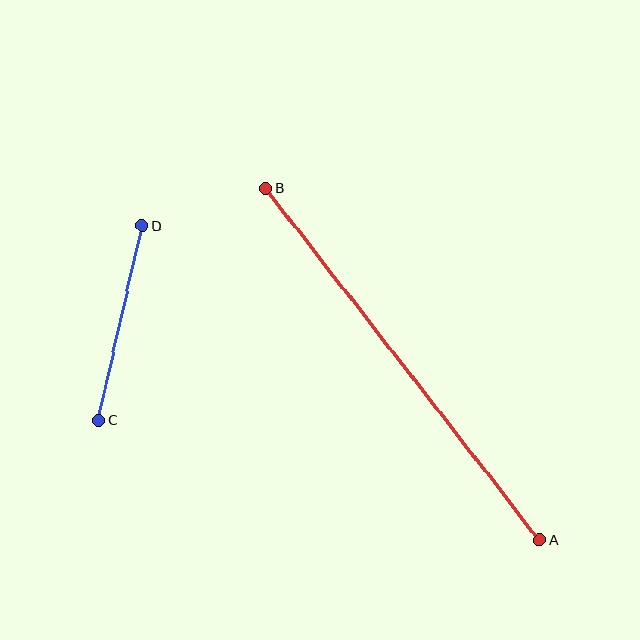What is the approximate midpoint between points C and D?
The midpoint is at approximately (120, 323) pixels.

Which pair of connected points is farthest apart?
Points A and B are farthest apart.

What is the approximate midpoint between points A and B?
The midpoint is at approximately (402, 364) pixels.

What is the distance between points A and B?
The distance is approximately 446 pixels.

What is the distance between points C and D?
The distance is approximately 199 pixels.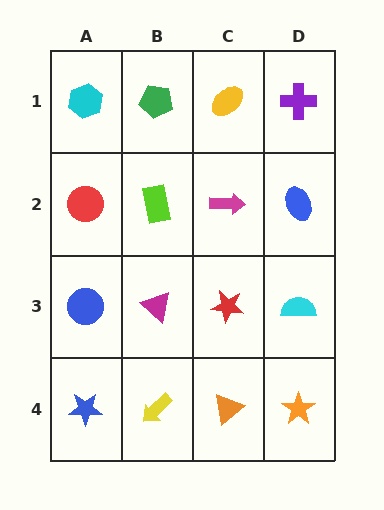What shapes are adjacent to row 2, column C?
A yellow ellipse (row 1, column C), a red star (row 3, column C), a lime rectangle (row 2, column B), a blue ellipse (row 2, column D).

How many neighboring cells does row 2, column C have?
4.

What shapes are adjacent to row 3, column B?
A lime rectangle (row 2, column B), a yellow arrow (row 4, column B), a blue circle (row 3, column A), a red star (row 3, column C).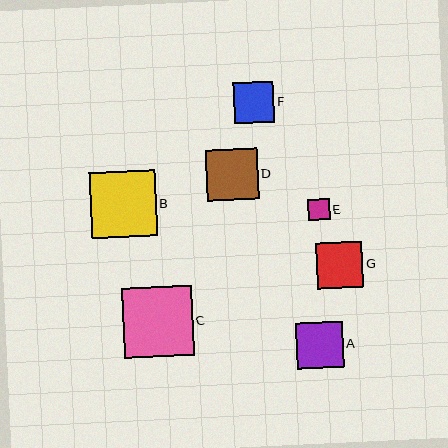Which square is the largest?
Square C is the largest with a size of approximately 70 pixels.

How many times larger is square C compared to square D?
Square C is approximately 1.3 times the size of square D.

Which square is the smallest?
Square E is the smallest with a size of approximately 21 pixels.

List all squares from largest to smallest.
From largest to smallest: C, B, D, A, G, F, E.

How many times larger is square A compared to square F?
Square A is approximately 1.1 times the size of square F.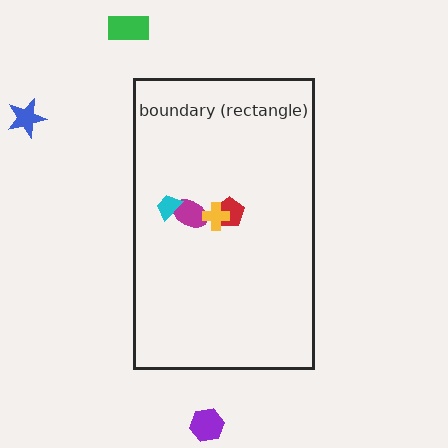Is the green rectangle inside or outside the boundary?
Outside.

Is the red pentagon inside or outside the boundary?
Inside.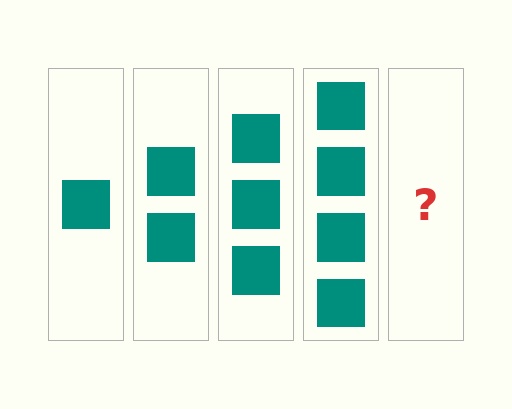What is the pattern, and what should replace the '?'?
The pattern is that each step adds one more square. The '?' should be 5 squares.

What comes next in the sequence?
The next element should be 5 squares.